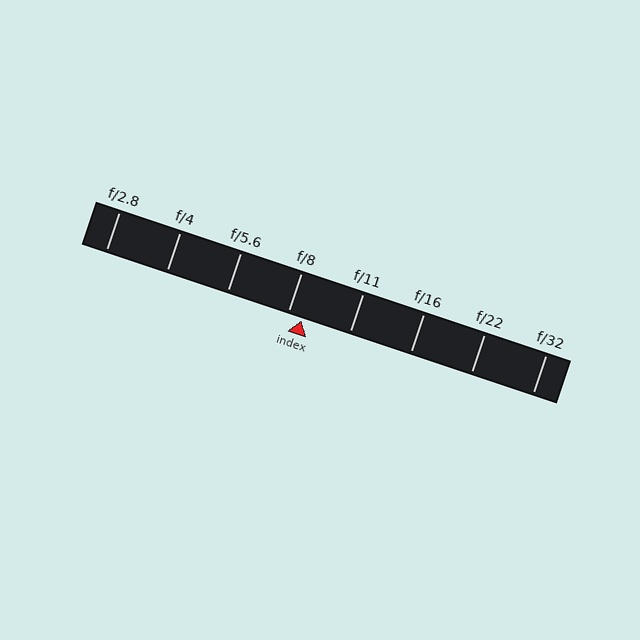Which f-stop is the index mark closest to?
The index mark is closest to f/8.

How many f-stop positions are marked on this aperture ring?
There are 8 f-stop positions marked.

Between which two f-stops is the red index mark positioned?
The index mark is between f/8 and f/11.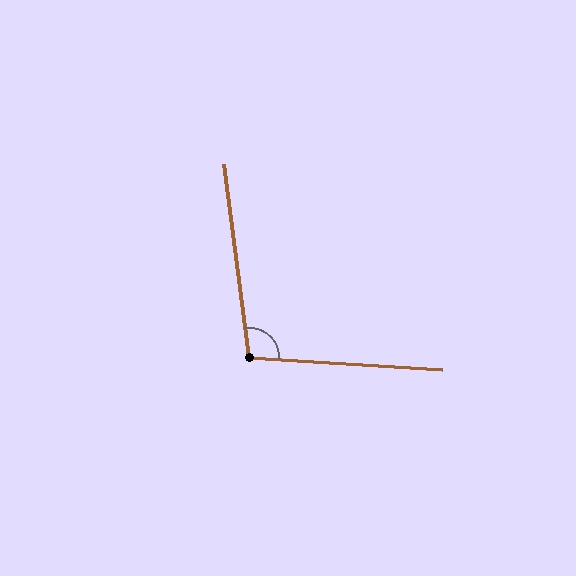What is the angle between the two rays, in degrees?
Approximately 101 degrees.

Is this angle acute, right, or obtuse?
It is obtuse.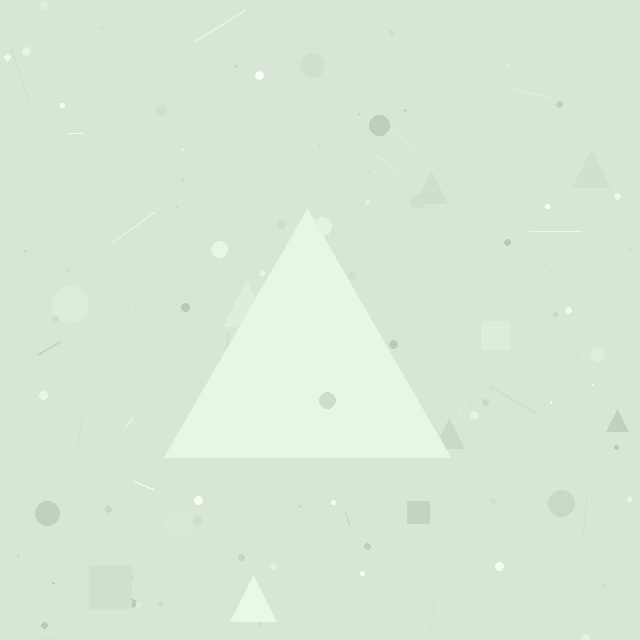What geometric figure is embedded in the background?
A triangle is embedded in the background.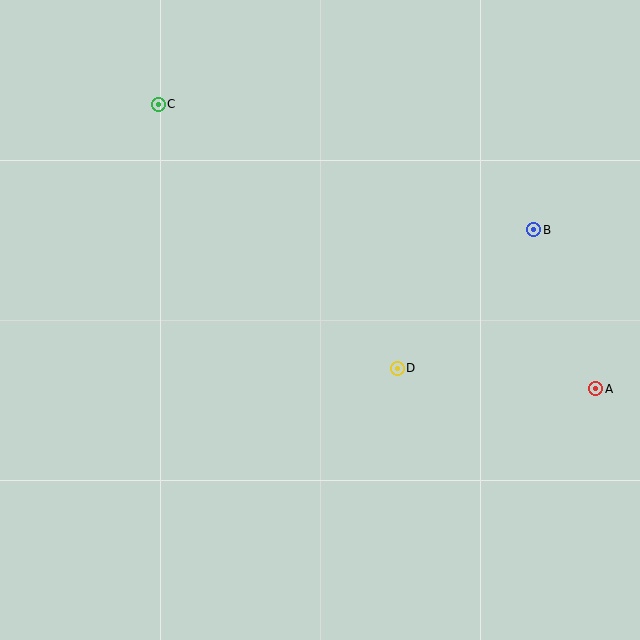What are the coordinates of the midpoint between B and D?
The midpoint between B and D is at (465, 299).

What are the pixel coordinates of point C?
Point C is at (158, 104).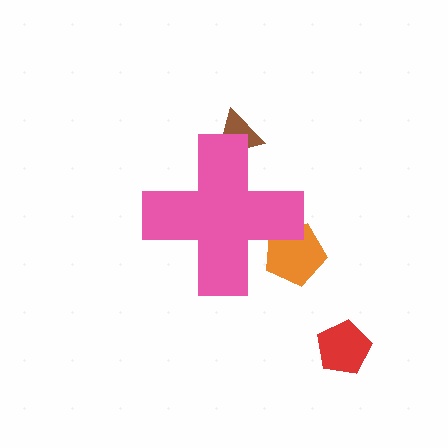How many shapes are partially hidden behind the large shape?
2 shapes are partially hidden.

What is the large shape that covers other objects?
A pink cross.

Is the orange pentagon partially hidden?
Yes, the orange pentagon is partially hidden behind the pink cross.